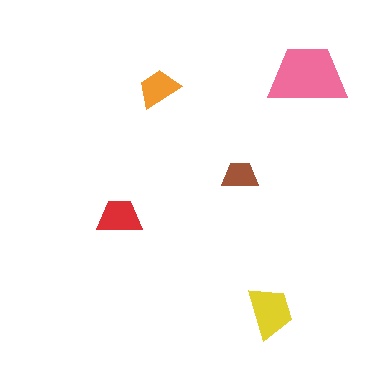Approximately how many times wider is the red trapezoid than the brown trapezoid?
About 1.5 times wider.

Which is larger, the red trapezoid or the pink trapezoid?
The pink one.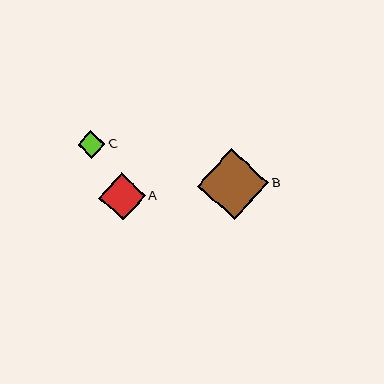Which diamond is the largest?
Diamond B is the largest with a size of approximately 71 pixels.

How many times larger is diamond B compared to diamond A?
Diamond B is approximately 1.5 times the size of diamond A.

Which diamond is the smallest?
Diamond C is the smallest with a size of approximately 27 pixels.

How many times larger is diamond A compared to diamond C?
Diamond A is approximately 1.7 times the size of diamond C.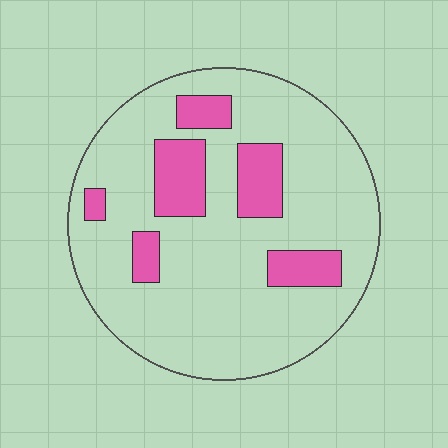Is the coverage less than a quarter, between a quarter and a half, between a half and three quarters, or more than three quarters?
Less than a quarter.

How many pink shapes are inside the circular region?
6.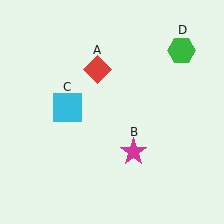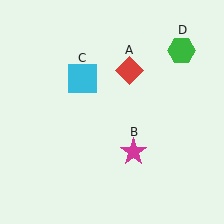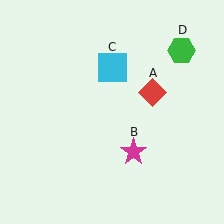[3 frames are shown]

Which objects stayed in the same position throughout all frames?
Magenta star (object B) and green hexagon (object D) remained stationary.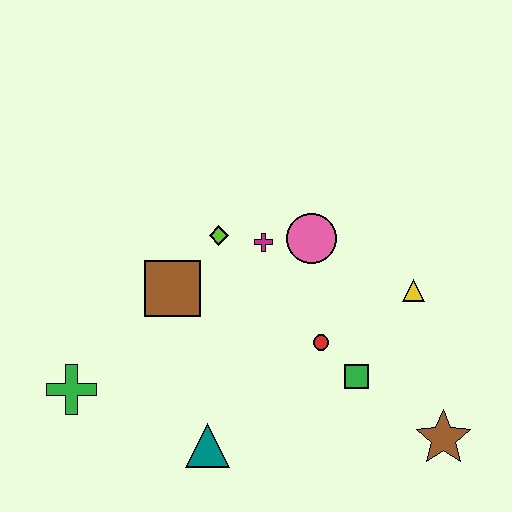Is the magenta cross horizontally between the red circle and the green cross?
Yes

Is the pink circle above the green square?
Yes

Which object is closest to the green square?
The red circle is closest to the green square.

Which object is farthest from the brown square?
The brown star is farthest from the brown square.